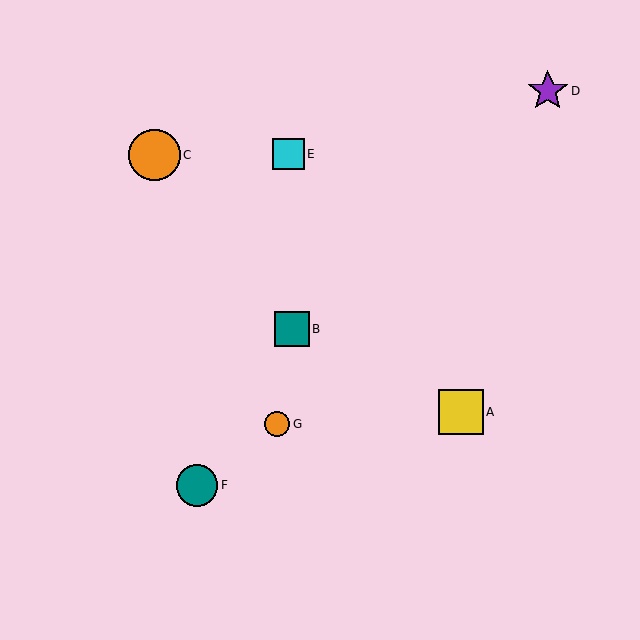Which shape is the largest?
The orange circle (labeled C) is the largest.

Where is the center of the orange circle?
The center of the orange circle is at (277, 424).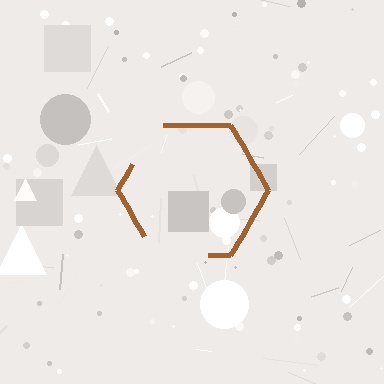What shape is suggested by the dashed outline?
The dashed outline suggests a hexagon.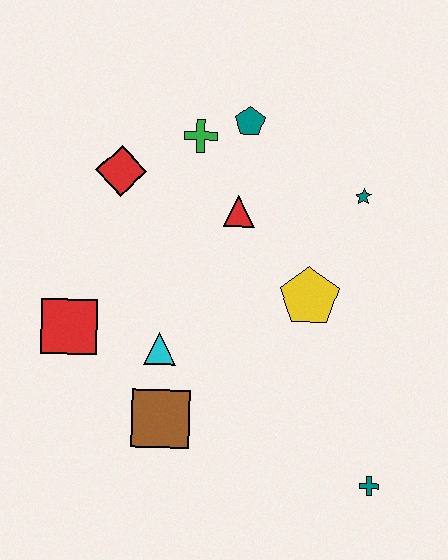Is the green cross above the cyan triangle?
Yes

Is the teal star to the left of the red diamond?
No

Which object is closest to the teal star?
The yellow pentagon is closest to the teal star.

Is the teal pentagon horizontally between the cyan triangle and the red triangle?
No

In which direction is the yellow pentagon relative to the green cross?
The yellow pentagon is below the green cross.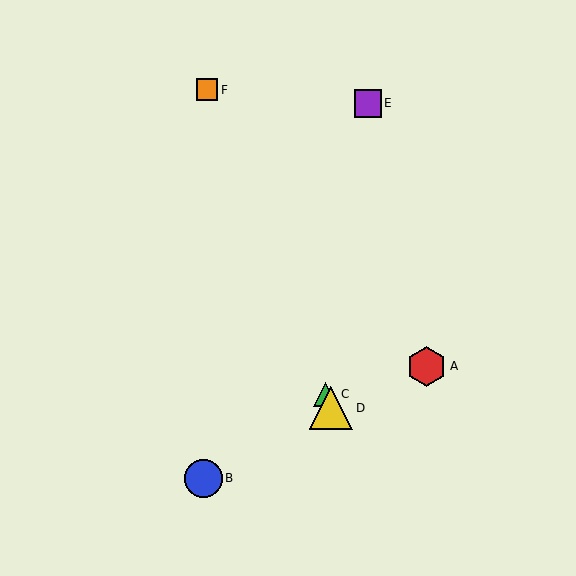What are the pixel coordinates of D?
Object D is at (331, 408).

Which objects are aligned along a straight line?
Objects C, D, F are aligned along a straight line.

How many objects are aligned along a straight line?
3 objects (C, D, F) are aligned along a straight line.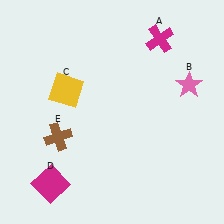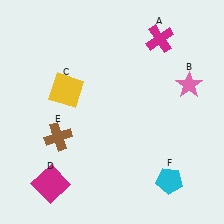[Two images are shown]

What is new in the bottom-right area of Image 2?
A cyan pentagon (F) was added in the bottom-right area of Image 2.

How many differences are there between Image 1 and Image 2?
There is 1 difference between the two images.